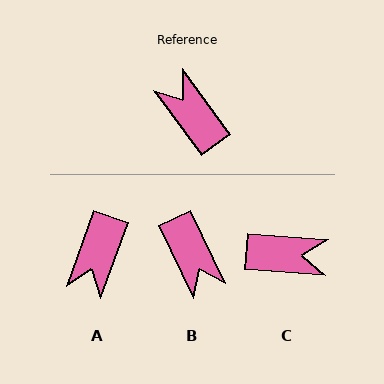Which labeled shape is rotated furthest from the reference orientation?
B, about 170 degrees away.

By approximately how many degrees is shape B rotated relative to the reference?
Approximately 170 degrees counter-clockwise.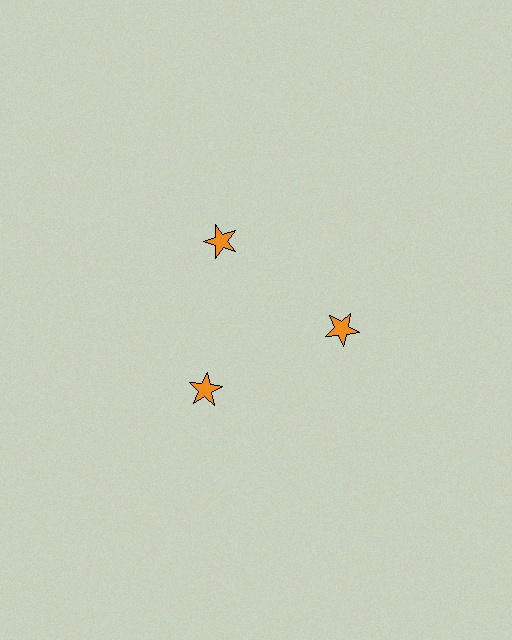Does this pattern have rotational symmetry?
Yes, this pattern has 3-fold rotational symmetry. It looks the same after rotating 120 degrees around the center.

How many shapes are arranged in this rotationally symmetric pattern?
There are 3 shapes, arranged in 3 groups of 1.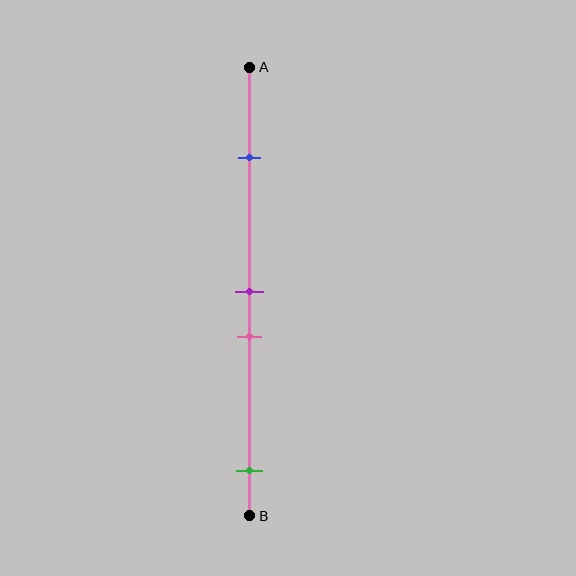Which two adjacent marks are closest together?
The purple and pink marks are the closest adjacent pair.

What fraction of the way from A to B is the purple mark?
The purple mark is approximately 50% (0.5) of the way from A to B.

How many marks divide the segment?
There are 4 marks dividing the segment.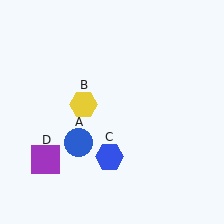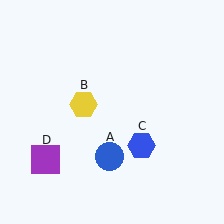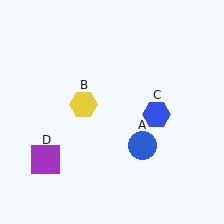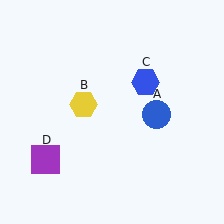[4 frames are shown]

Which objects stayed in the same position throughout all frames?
Yellow hexagon (object B) and purple square (object D) remained stationary.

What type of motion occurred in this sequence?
The blue circle (object A), blue hexagon (object C) rotated counterclockwise around the center of the scene.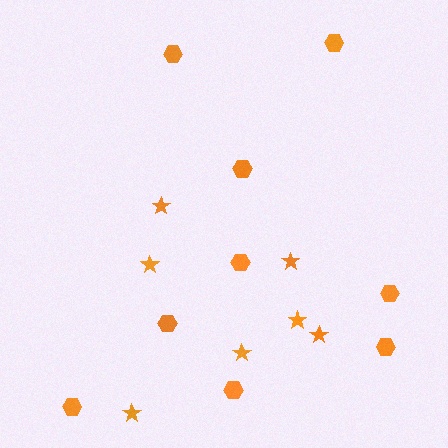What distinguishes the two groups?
There are 2 groups: one group of stars (7) and one group of hexagons (9).